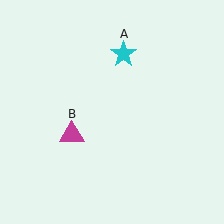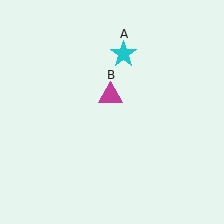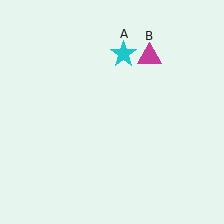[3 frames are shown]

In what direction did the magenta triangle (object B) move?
The magenta triangle (object B) moved up and to the right.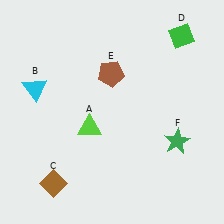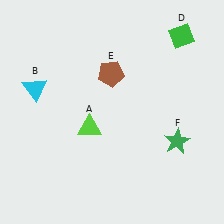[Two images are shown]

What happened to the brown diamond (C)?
The brown diamond (C) was removed in Image 2. It was in the bottom-left area of Image 1.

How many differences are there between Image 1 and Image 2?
There is 1 difference between the two images.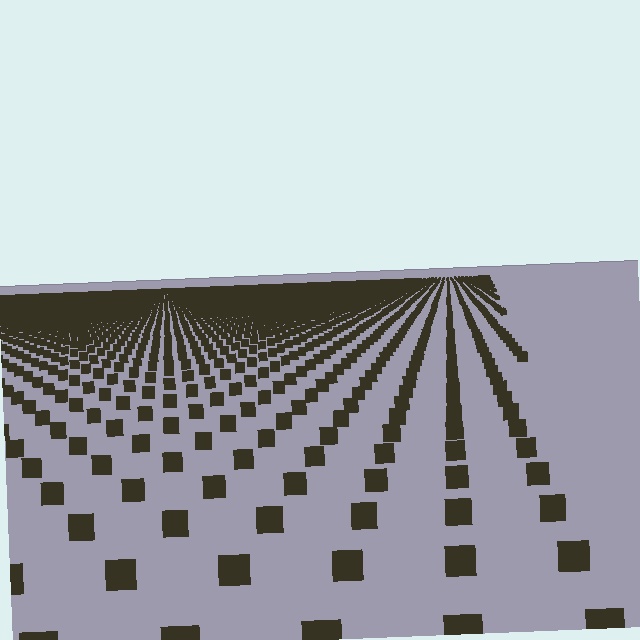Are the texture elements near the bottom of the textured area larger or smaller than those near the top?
Larger. Near the bottom, elements are closer to the viewer and appear at a bigger on-screen size.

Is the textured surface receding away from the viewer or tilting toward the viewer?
The surface is receding away from the viewer. Texture elements get smaller and denser toward the top.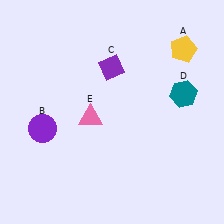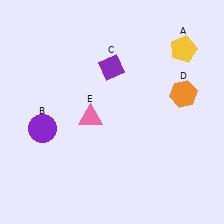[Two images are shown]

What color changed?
The hexagon (D) changed from teal in Image 1 to orange in Image 2.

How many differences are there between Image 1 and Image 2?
There is 1 difference between the two images.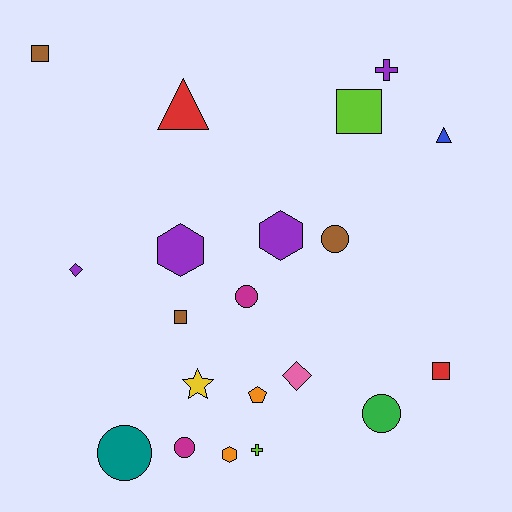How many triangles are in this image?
There are 2 triangles.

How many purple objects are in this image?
There are 4 purple objects.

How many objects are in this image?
There are 20 objects.